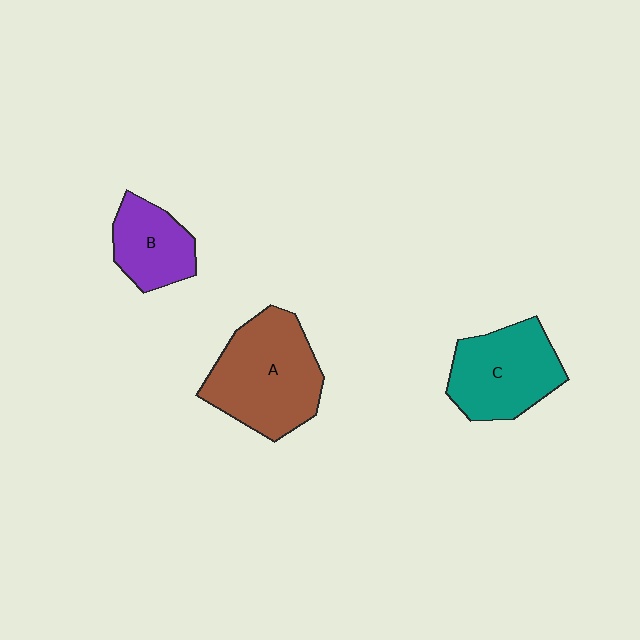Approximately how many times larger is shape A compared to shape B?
Approximately 1.8 times.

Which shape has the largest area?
Shape A (brown).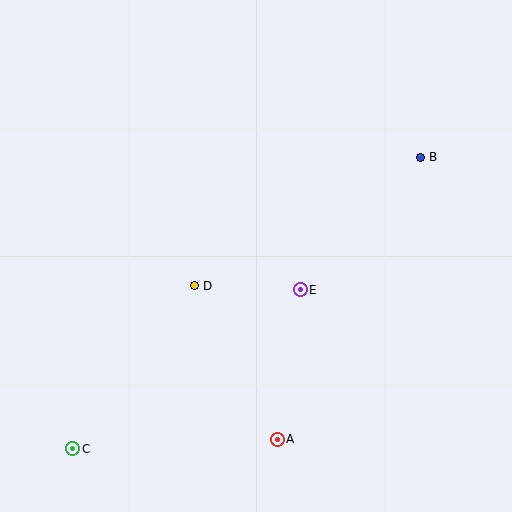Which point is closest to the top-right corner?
Point B is closest to the top-right corner.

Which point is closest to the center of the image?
Point E at (300, 290) is closest to the center.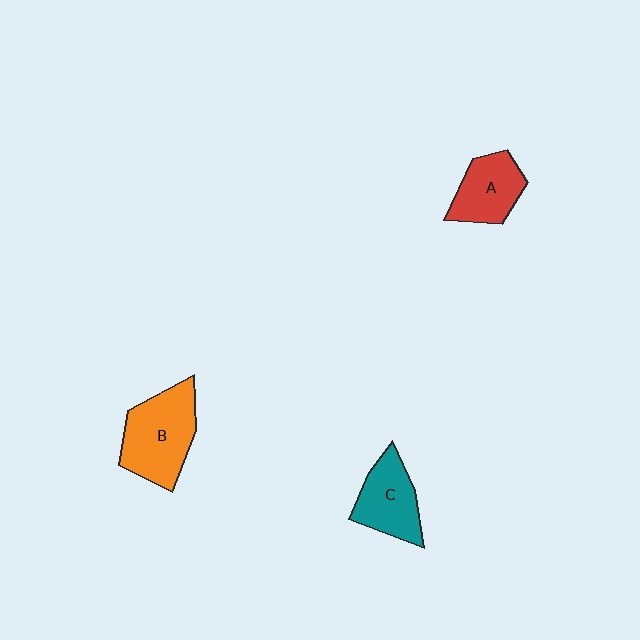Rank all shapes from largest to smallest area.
From largest to smallest: B (orange), C (teal), A (red).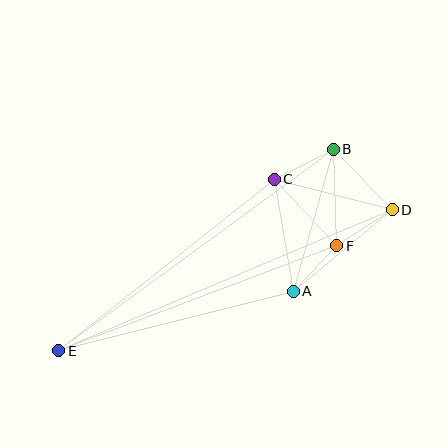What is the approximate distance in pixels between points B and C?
The distance between B and C is approximately 66 pixels.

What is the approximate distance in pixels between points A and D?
The distance between A and D is approximately 128 pixels.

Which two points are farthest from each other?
Points D and E are farthest from each other.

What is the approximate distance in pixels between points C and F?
The distance between C and F is approximately 91 pixels.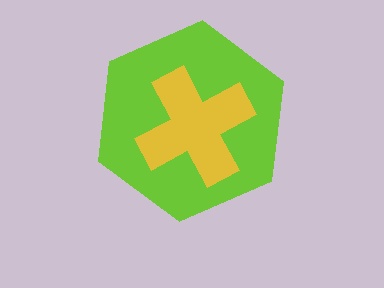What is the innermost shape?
The yellow cross.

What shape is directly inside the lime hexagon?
The yellow cross.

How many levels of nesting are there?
2.